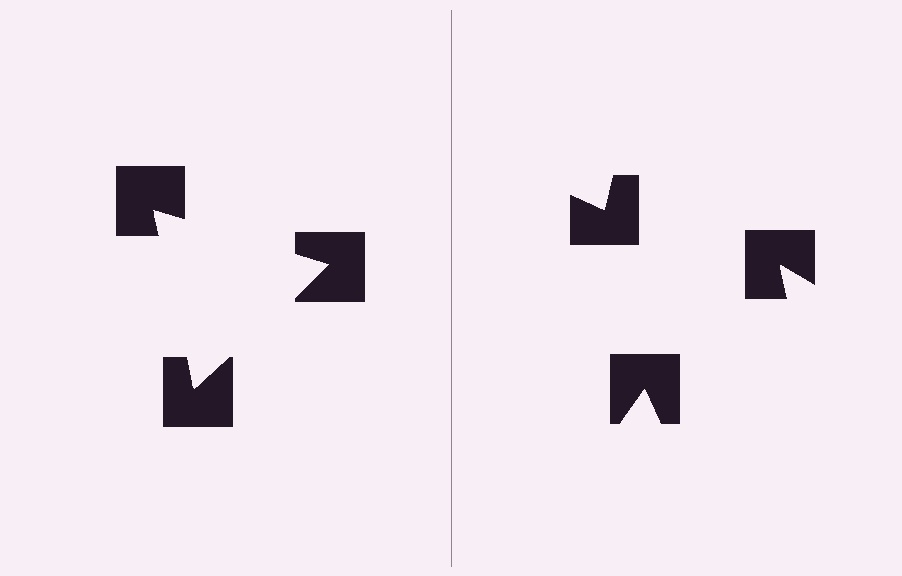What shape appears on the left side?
An illusory triangle.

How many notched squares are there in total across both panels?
6 — 3 on each side.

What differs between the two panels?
The notched squares are positioned identically on both sides; only the wedge orientations differ. On the left they align to a triangle; on the right they are misaligned.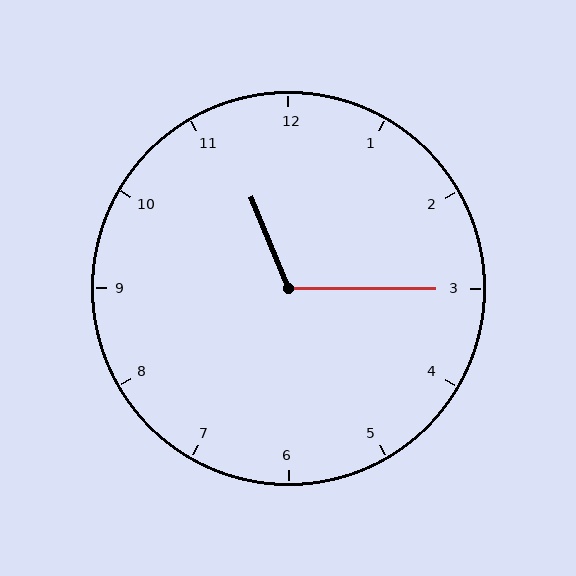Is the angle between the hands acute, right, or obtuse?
It is obtuse.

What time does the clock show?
11:15.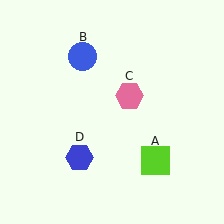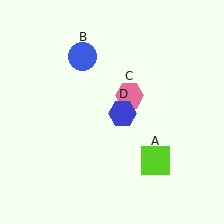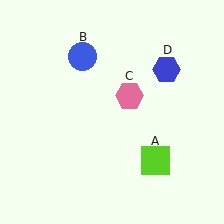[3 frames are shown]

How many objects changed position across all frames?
1 object changed position: blue hexagon (object D).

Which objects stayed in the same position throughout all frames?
Lime square (object A) and blue circle (object B) and pink hexagon (object C) remained stationary.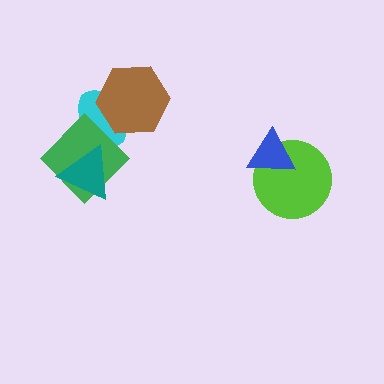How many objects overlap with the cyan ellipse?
2 objects overlap with the cyan ellipse.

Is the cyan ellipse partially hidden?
Yes, it is partially covered by another shape.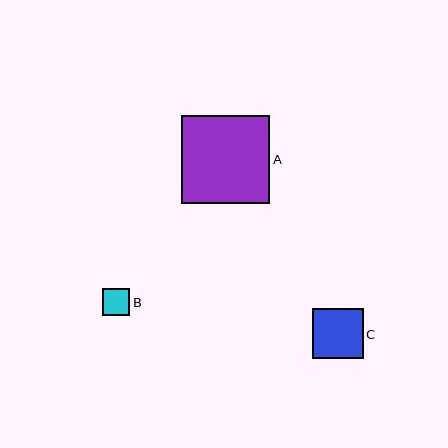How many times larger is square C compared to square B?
Square C is approximately 1.8 times the size of square B.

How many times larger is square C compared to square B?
Square C is approximately 1.8 times the size of square B.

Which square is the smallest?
Square B is the smallest with a size of approximately 27 pixels.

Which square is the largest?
Square A is the largest with a size of approximately 88 pixels.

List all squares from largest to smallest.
From largest to smallest: A, C, B.